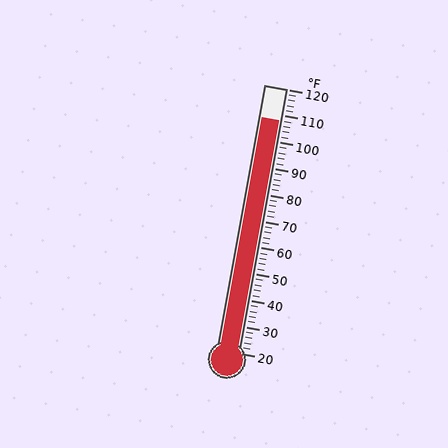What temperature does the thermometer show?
The thermometer shows approximately 108°F.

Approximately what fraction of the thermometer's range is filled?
The thermometer is filled to approximately 90% of its range.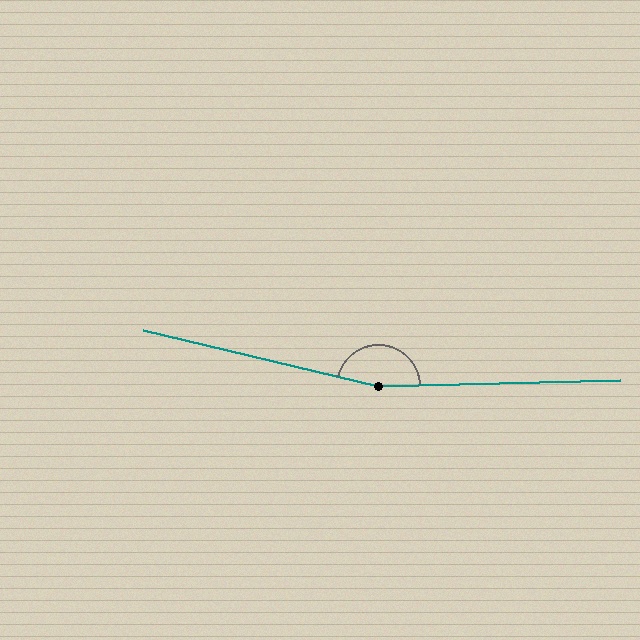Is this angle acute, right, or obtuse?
It is obtuse.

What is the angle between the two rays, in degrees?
Approximately 165 degrees.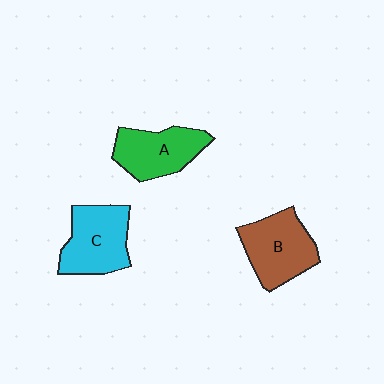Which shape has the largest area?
Shape B (brown).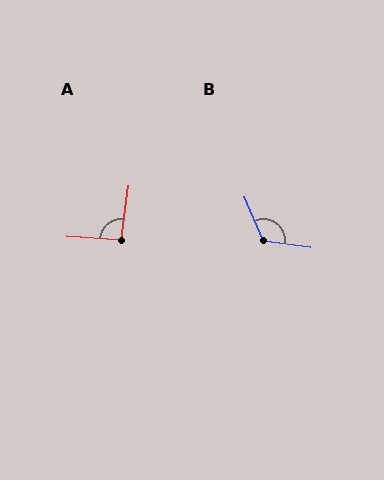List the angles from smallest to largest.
A (94°), B (120°).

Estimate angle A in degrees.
Approximately 94 degrees.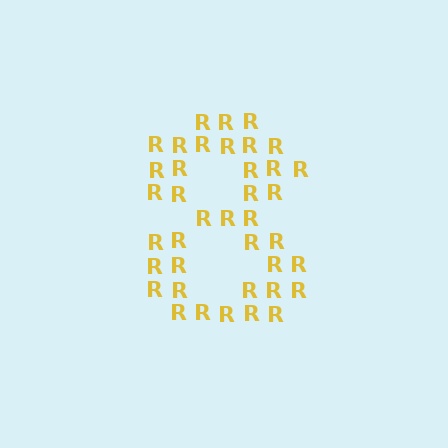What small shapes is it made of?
It is made of small letter R's.